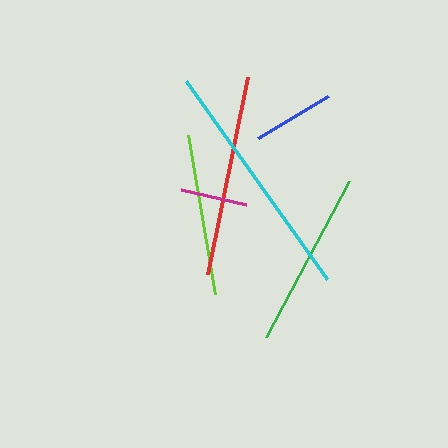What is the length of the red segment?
The red segment is approximately 202 pixels long.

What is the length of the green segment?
The green segment is approximately 177 pixels long.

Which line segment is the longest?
The cyan line is the longest at approximately 244 pixels.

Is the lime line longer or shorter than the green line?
The green line is longer than the lime line.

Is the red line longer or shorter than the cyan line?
The cyan line is longer than the red line.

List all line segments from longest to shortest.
From longest to shortest: cyan, red, green, lime, blue, magenta.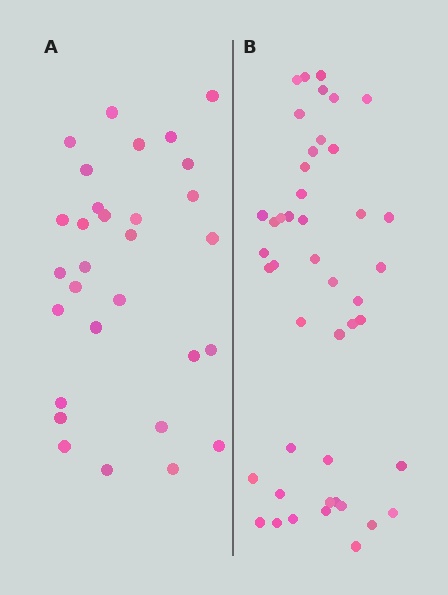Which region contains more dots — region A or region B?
Region B (the right region) has more dots.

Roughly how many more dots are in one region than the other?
Region B has approximately 15 more dots than region A.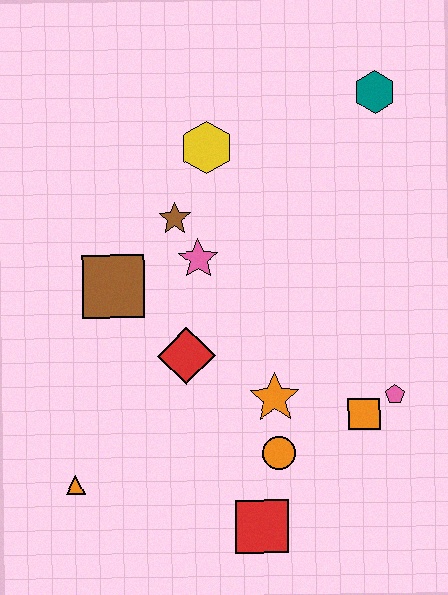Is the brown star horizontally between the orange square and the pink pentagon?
No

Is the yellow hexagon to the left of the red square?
Yes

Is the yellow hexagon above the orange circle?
Yes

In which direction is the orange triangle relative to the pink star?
The orange triangle is below the pink star.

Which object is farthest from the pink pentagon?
The orange triangle is farthest from the pink pentagon.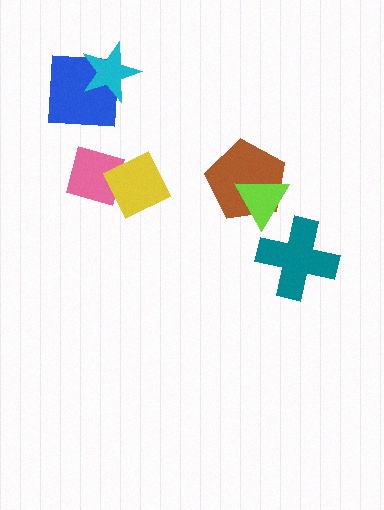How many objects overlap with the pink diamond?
1 object overlaps with the pink diamond.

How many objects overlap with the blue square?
1 object overlaps with the blue square.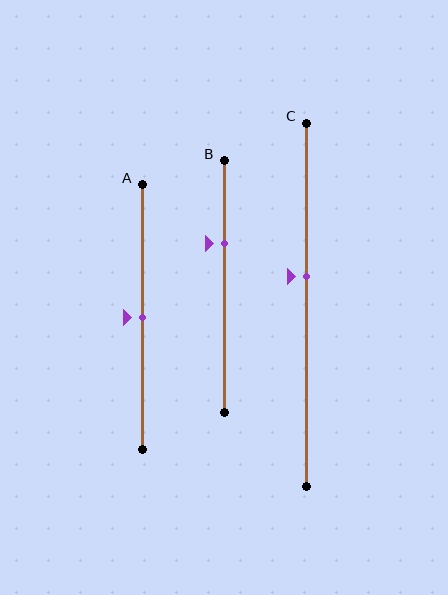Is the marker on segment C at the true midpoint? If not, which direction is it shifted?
No, the marker on segment C is shifted upward by about 8% of the segment length.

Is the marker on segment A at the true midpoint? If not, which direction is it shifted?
Yes, the marker on segment A is at the true midpoint.